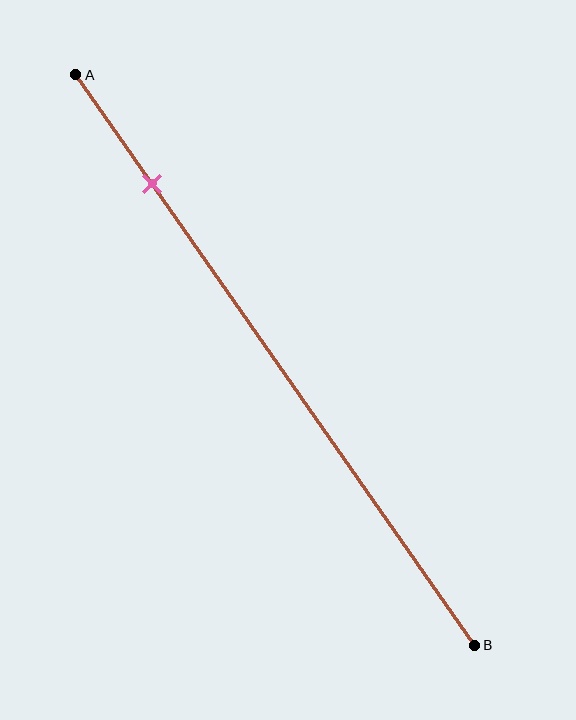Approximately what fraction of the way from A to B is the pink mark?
The pink mark is approximately 20% of the way from A to B.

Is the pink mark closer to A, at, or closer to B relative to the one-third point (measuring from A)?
The pink mark is closer to point A than the one-third point of segment AB.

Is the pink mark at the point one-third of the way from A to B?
No, the mark is at about 20% from A, not at the 33% one-third point.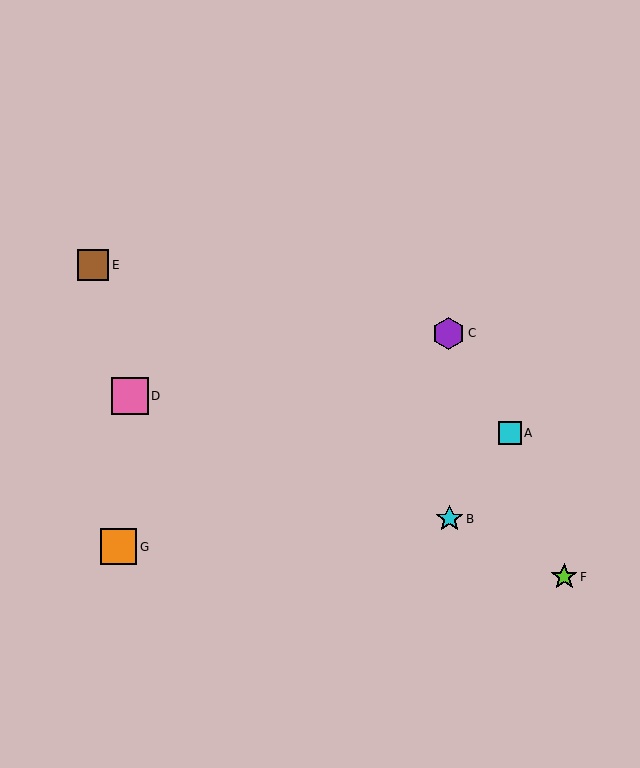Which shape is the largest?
The pink square (labeled D) is the largest.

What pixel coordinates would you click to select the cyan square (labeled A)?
Click at (510, 433) to select the cyan square A.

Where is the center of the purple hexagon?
The center of the purple hexagon is at (448, 333).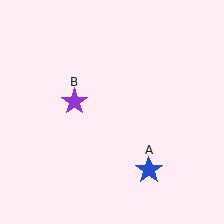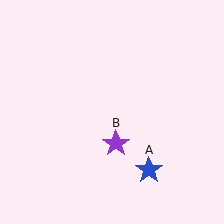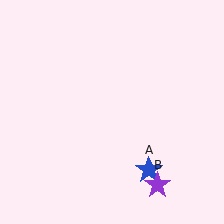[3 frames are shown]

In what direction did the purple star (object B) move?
The purple star (object B) moved down and to the right.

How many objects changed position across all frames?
1 object changed position: purple star (object B).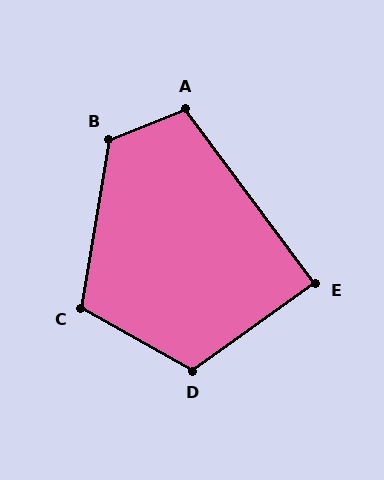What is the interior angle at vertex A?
Approximately 105 degrees (obtuse).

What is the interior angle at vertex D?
Approximately 115 degrees (obtuse).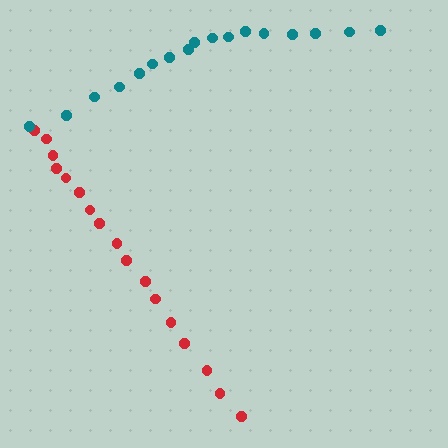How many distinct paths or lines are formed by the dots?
There are 2 distinct paths.